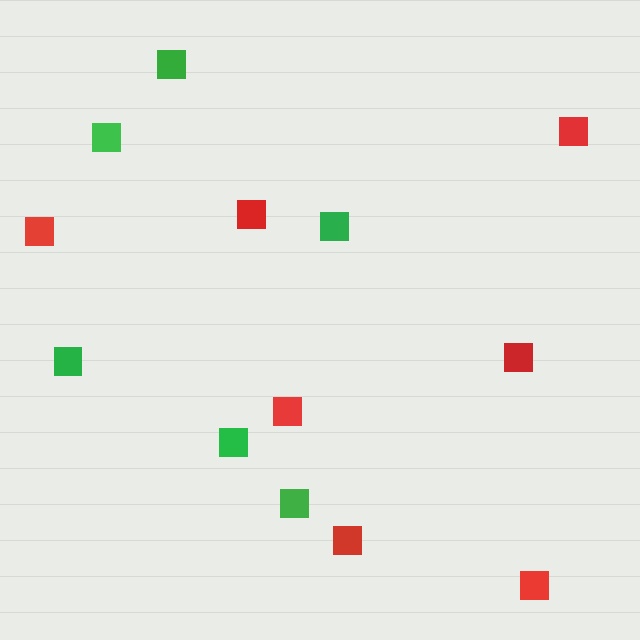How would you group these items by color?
There are 2 groups: one group of red squares (7) and one group of green squares (6).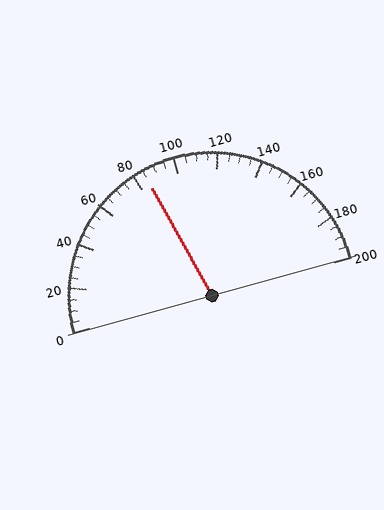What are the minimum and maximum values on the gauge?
The gauge ranges from 0 to 200.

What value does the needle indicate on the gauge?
The needle indicates approximately 85.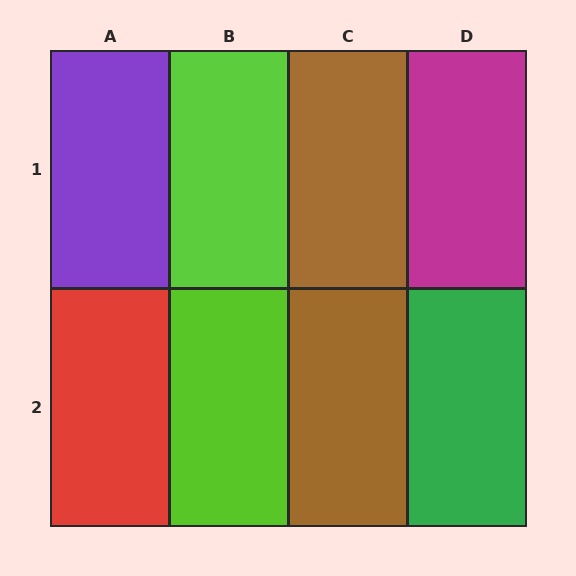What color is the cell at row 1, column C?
Brown.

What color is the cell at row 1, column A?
Purple.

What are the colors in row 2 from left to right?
Red, lime, brown, green.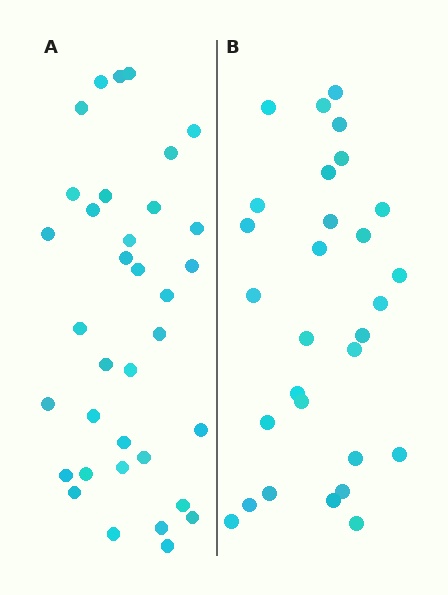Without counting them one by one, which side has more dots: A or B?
Region A (the left region) has more dots.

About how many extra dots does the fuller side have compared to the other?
Region A has about 6 more dots than region B.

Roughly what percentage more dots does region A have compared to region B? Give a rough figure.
About 20% more.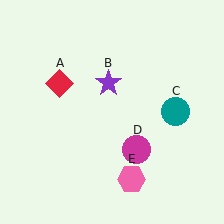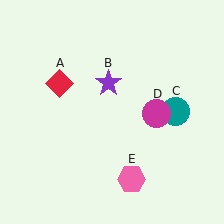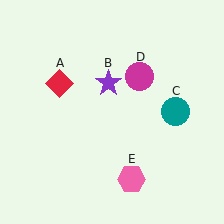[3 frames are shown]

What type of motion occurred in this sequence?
The magenta circle (object D) rotated counterclockwise around the center of the scene.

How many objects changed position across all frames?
1 object changed position: magenta circle (object D).